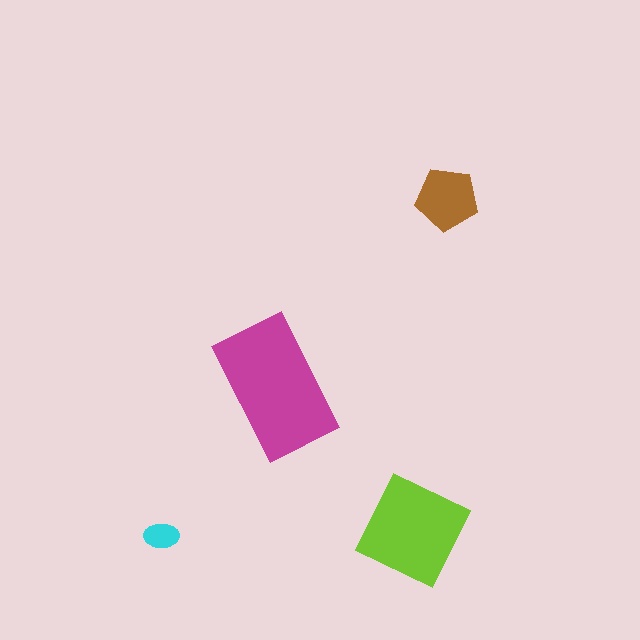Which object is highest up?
The brown pentagon is topmost.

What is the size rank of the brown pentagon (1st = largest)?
3rd.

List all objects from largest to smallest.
The magenta rectangle, the lime square, the brown pentagon, the cyan ellipse.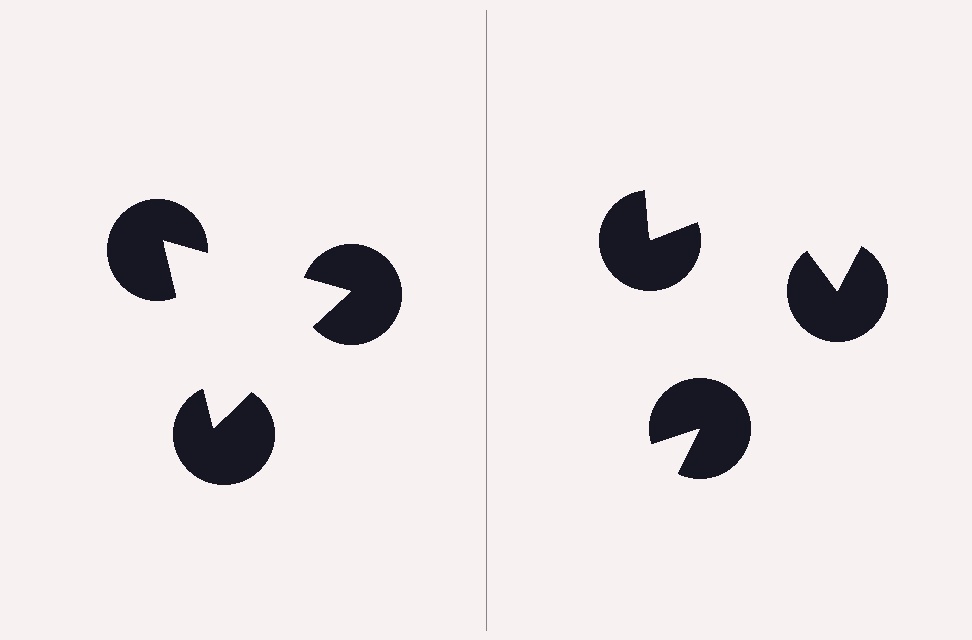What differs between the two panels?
The pac-man discs are positioned identically on both sides; only the wedge orientations differ. On the left they align to a triangle; on the right they are misaligned.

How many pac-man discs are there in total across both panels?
6 — 3 on each side.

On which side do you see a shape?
An illusory triangle appears on the left side. On the right side the wedge cuts are rotated, so no coherent shape forms.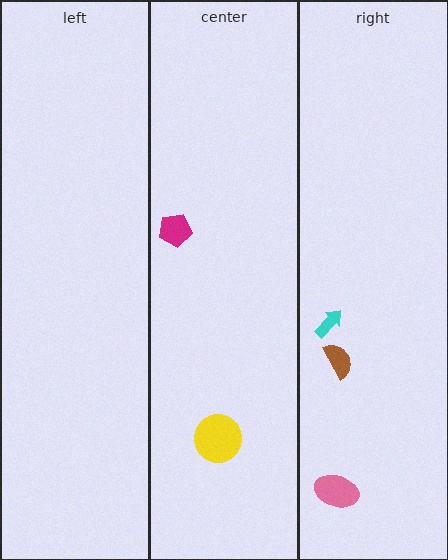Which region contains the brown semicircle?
The right region.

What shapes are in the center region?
The yellow circle, the magenta pentagon.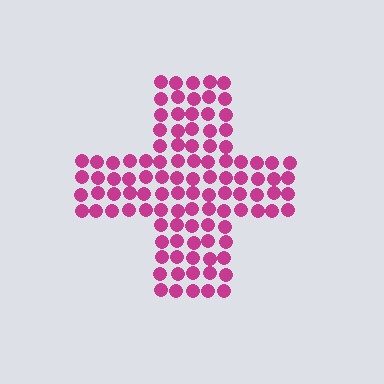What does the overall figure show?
The overall figure shows a cross.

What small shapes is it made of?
It is made of small circles.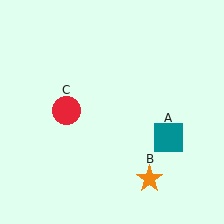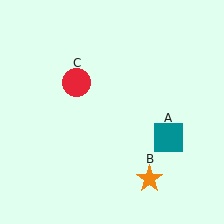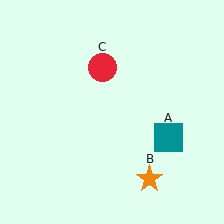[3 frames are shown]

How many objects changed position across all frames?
1 object changed position: red circle (object C).